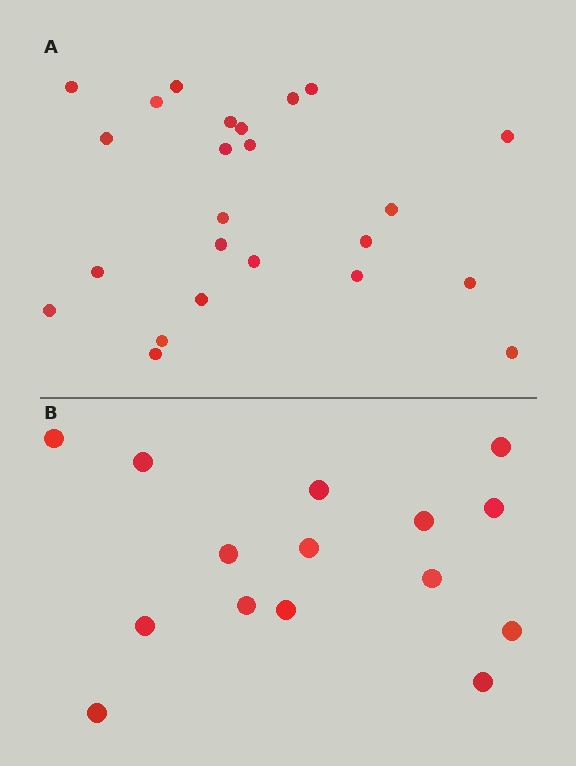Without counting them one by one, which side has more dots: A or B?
Region A (the top region) has more dots.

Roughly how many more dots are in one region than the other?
Region A has roughly 8 or so more dots than region B.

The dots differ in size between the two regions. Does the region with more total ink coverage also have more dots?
No. Region B has more total ink coverage because its dots are larger, but region A actually contains more individual dots. Total area can be misleading — the number of items is what matters here.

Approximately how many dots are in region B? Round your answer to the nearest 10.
About 20 dots. (The exact count is 15, which rounds to 20.)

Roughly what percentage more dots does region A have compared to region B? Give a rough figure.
About 60% more.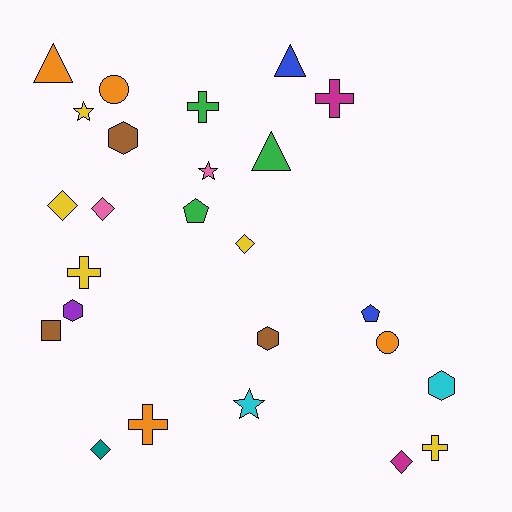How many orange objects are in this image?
There are 4 orange objects.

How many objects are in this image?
There are 25 objects.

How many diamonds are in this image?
There are 5 diamonds.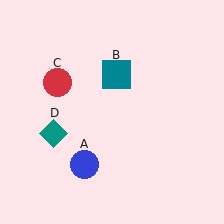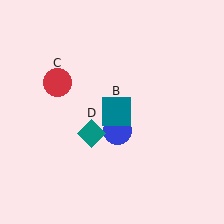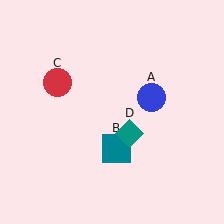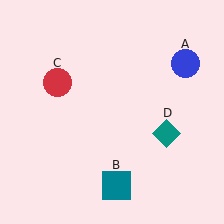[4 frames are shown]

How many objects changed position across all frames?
3 objects changed position: blue circle (object A), teal square (object B), teal diamond (object D).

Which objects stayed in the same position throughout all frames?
Red circle (object C) remained stationary.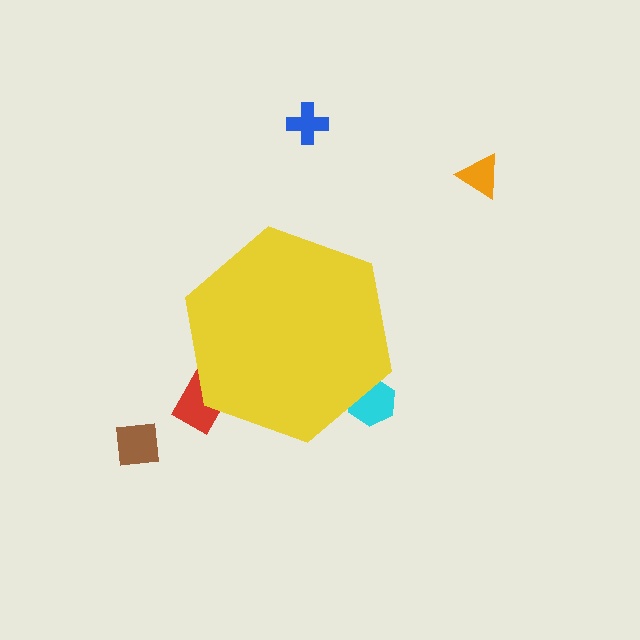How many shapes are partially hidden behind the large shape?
2 shapes are partially hidden.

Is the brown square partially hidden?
No, the brown square is fully visible.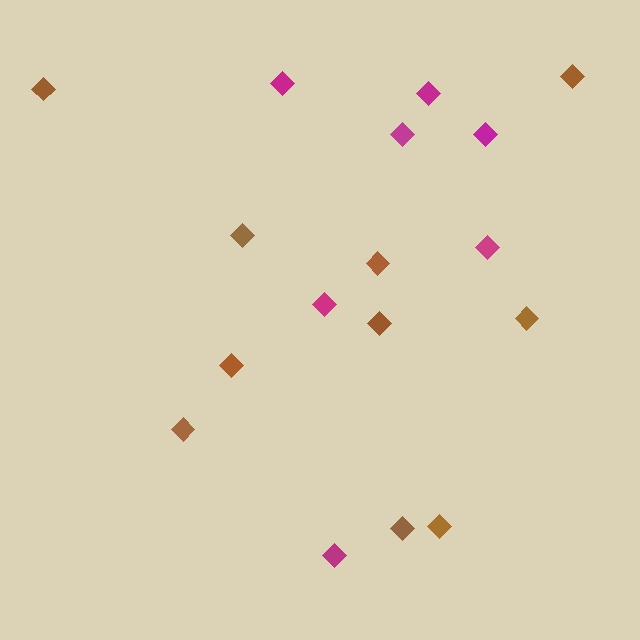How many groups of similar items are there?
There are 2 groups: one group of brown diamonds (10) and one group of magenta diamonds (7).